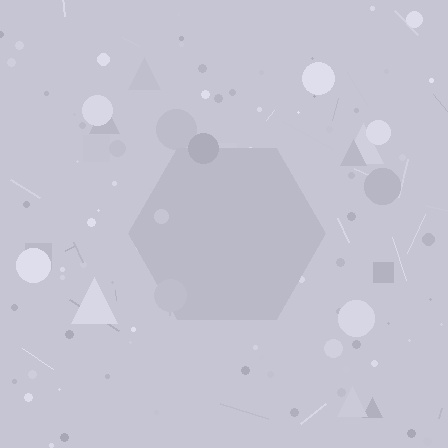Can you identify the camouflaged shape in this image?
The camouflaged shape is a hexagon.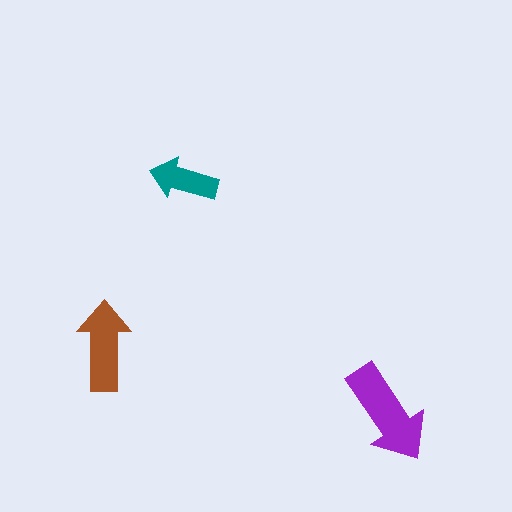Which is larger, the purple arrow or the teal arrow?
The purple one.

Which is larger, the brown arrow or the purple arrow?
The purple one.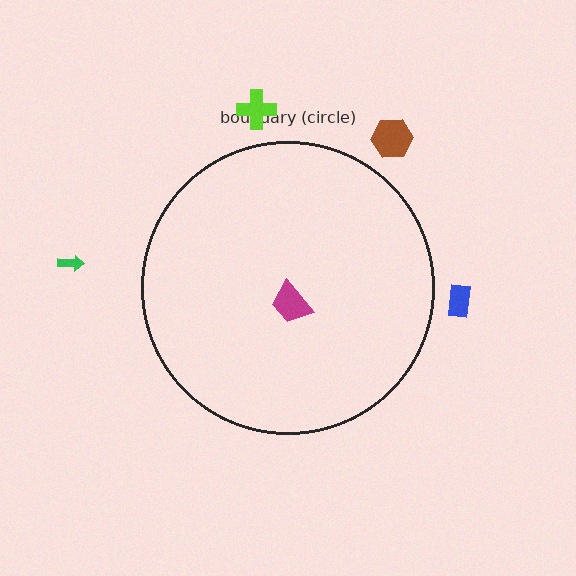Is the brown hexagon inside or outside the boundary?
Outside.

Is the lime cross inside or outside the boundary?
Outside.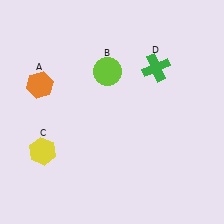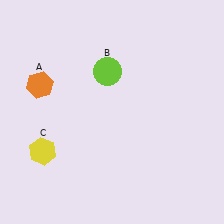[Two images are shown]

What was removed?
The green cross (D) was removed in Image 2.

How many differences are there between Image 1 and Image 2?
There is 1 difference between the two images.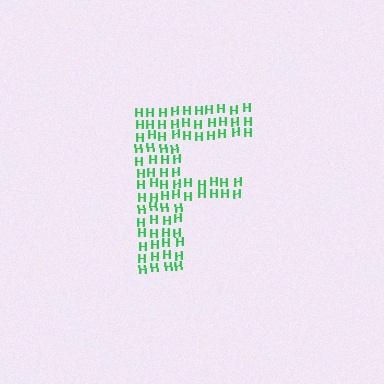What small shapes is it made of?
It is made of small letter H's.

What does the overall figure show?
The overall figure shows the letter F.